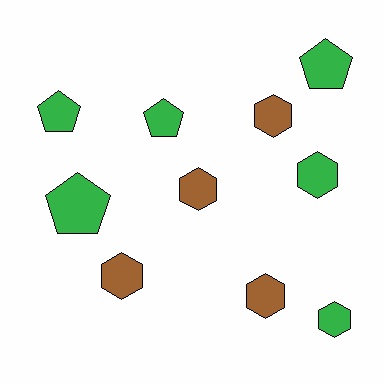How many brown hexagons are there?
There are 4 brown hexagons.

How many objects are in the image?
There are 10 objects.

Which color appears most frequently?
Green, with 6 objects.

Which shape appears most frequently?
Hexagon, with 6 objects.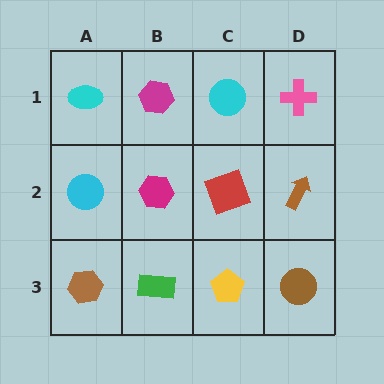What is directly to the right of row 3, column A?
A green rectangle.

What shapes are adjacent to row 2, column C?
A cyan circle (row 1, column C), a yellow pentagon (row 3, column C), a magenta hexagon (row 2, column B), a brown arrow (row 2, column D).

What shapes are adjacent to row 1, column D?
A brown arrow (row 2, column D), a cyan circle (row 1, column C).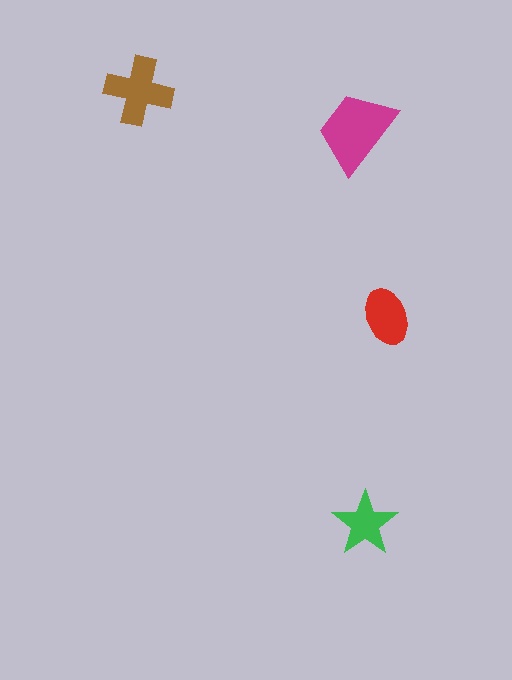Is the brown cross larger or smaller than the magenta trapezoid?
Smaller.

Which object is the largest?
The magenta trapezoid.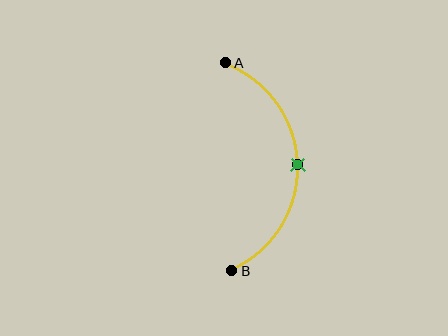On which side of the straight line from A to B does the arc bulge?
The arc bulges to the right of the straight line connecting A and B.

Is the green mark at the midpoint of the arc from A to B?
Yes. The green mark lies on the arc at equal arc-length from both A and B — it is the arc midpoint.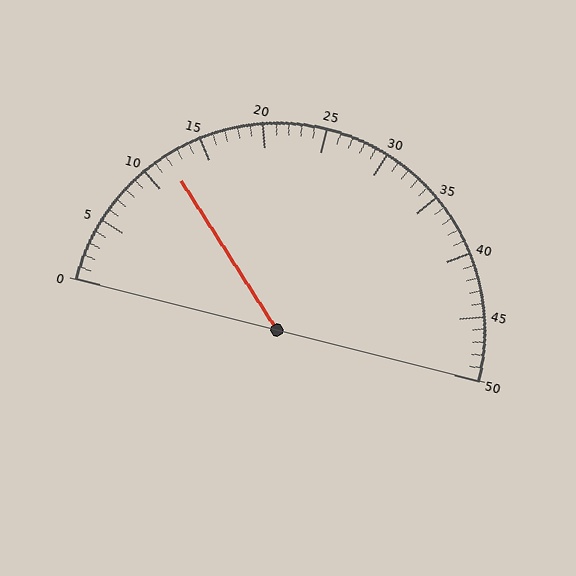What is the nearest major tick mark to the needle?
The nearest major tick mark is 10.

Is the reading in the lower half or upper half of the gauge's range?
The reading is in the lower half of the range (0 to 50).